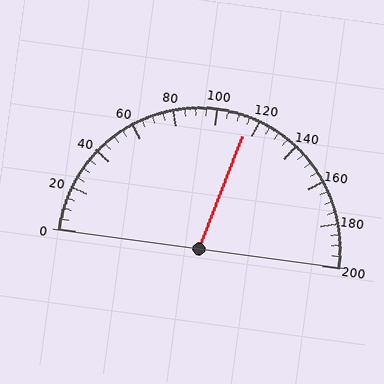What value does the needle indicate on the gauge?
The needle indicates approximately 115.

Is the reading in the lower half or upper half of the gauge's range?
The reading is in the upper half of the range (0 to 200).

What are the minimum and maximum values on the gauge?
The gauge ranges from 0 to 200.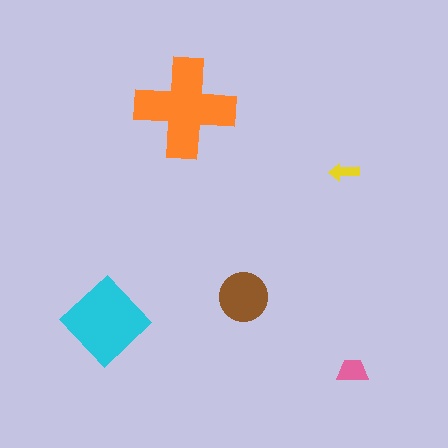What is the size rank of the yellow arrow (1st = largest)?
5th.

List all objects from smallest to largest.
The yellow arrow, the pink trapezoid, the brown circle, the cyan diamond, the orange cross.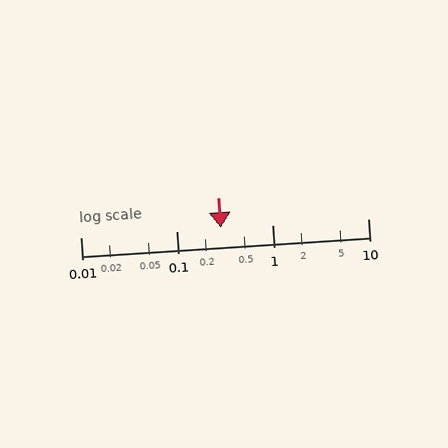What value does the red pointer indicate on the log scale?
The pointer indicates approximately 0.29.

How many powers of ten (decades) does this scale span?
The scale spans 3 decades, from 0.01 to 10.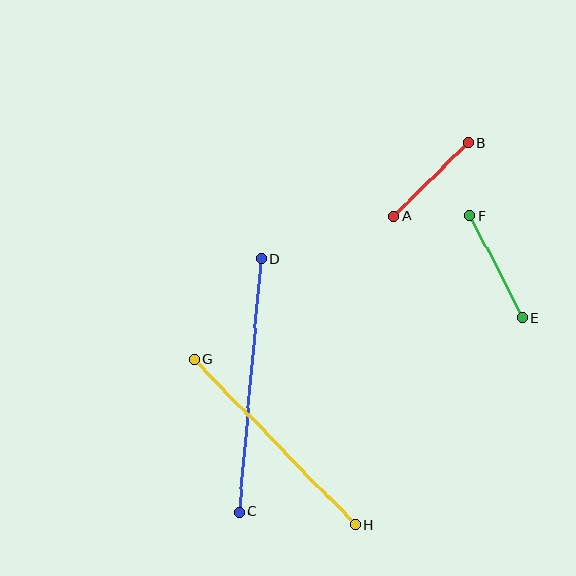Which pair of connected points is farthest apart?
Points C and D are farthest apart.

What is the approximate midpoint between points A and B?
The midpoint is at approximately (431, 179) pixels.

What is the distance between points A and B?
The distance is approximately 105 pixels.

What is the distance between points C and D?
The distance is approximately 254 pixels.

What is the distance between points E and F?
The distance is approximately 115 pixels.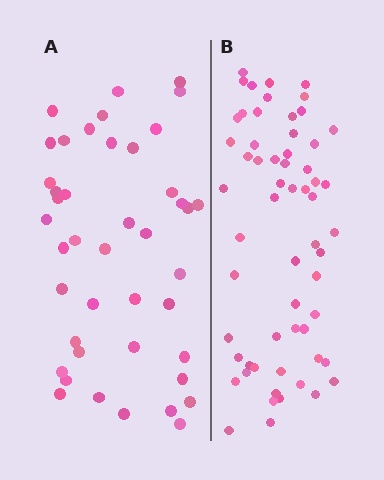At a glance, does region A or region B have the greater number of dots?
Region B (the right region) has more dots.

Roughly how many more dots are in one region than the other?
Region B has approximately 15 more dots than region A.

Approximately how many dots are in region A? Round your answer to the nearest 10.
About 40 dots. (The exact count is 43, which rounds to 40.)